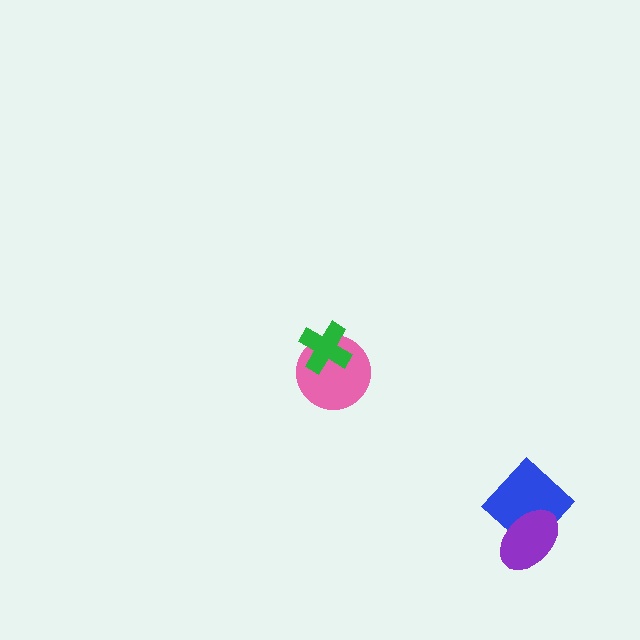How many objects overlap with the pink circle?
1 object overlaps with the pink circle.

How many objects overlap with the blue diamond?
1 object overlaps with the blue diamond.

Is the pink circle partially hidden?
Yes, it is partially covered by another shape.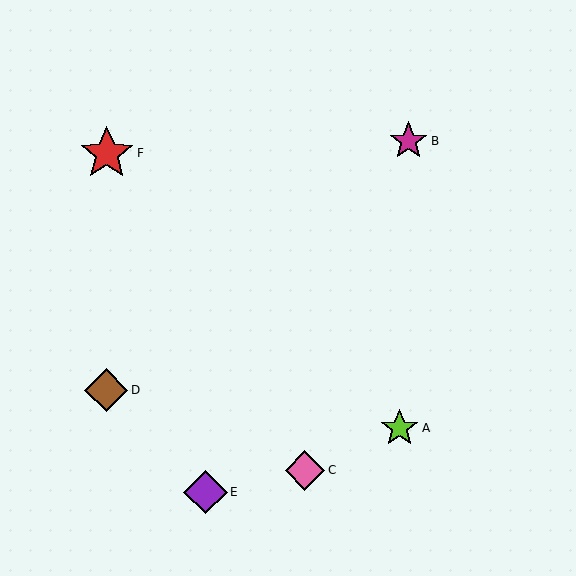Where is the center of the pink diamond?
The center of the pink diamond is at (305, 470).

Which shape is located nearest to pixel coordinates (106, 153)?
The red star (labeled F) at (107, 153) is nearest to that location.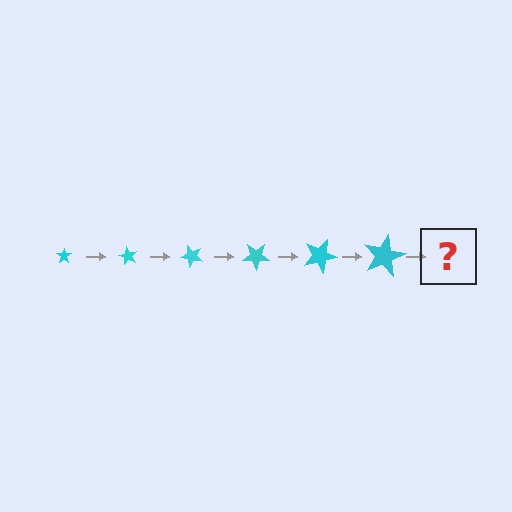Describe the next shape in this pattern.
It should be a star, larger than the previous one and rotated 360 degrees from the start.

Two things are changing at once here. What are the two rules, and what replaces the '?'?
The two rules are that the star grows larger each step and it rotates 60 degrees each step. The '?' should be a star, larger than the previous one and rotated 360 degrees from the start.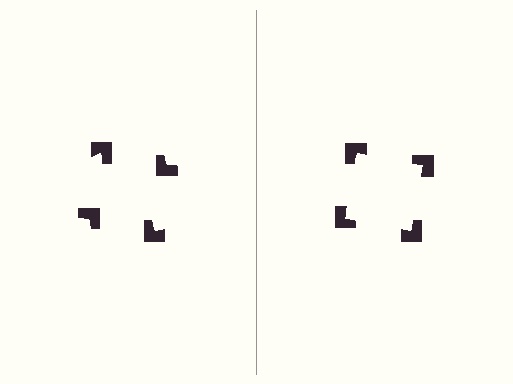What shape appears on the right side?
An illusory square.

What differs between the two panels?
The notched squares are positioned identically on both sides; only the wedge orientations differ. On the right they align to a square; on the left they are misaligned.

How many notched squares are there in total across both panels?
8 — 4 on each side.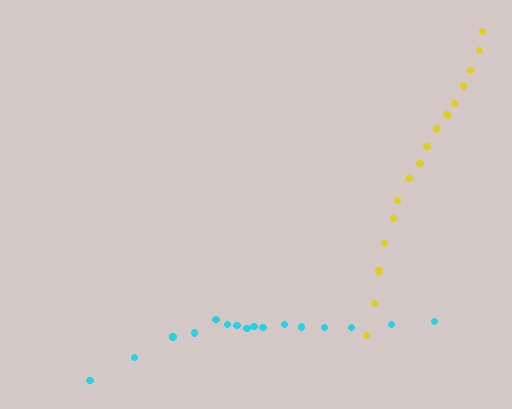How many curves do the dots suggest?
There are 2 distinct paths.